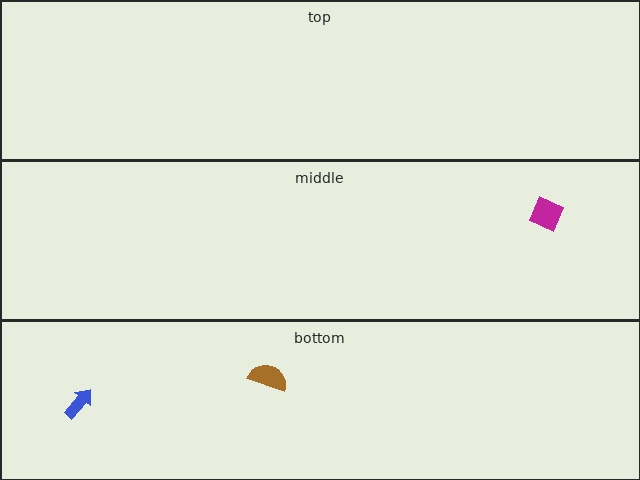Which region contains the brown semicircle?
The bottom region.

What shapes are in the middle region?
The magenta diamond.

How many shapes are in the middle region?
1.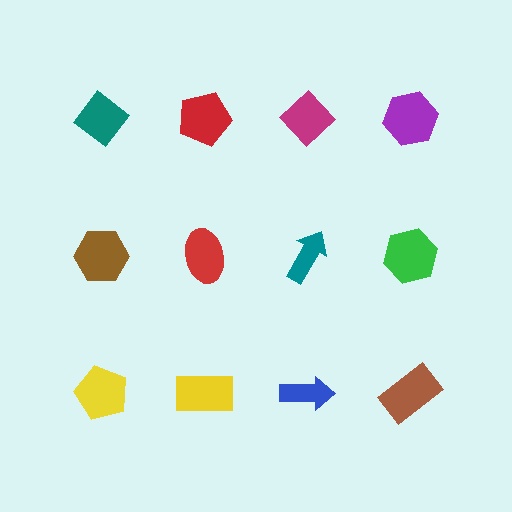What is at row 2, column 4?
A green hexagon.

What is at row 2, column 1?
A brown hexagon.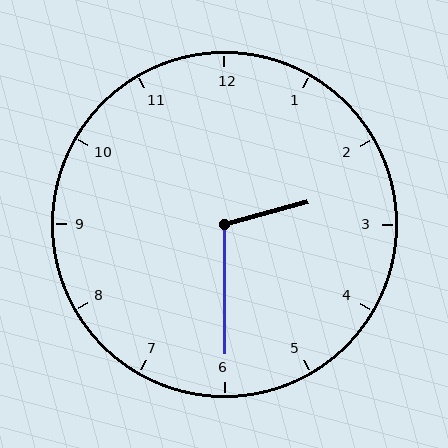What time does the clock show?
2:30.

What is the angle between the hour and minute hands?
Approximately 105 degrees.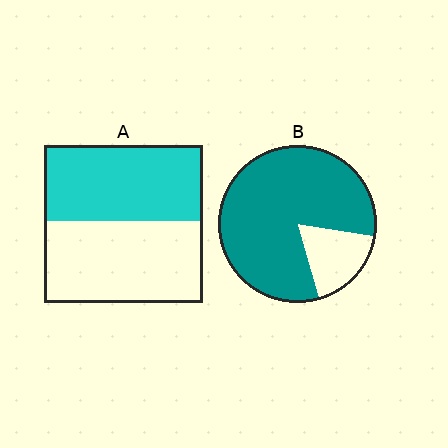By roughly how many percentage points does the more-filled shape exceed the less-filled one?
By roughly 35 percentage points (B over A).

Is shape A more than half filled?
Roughly half.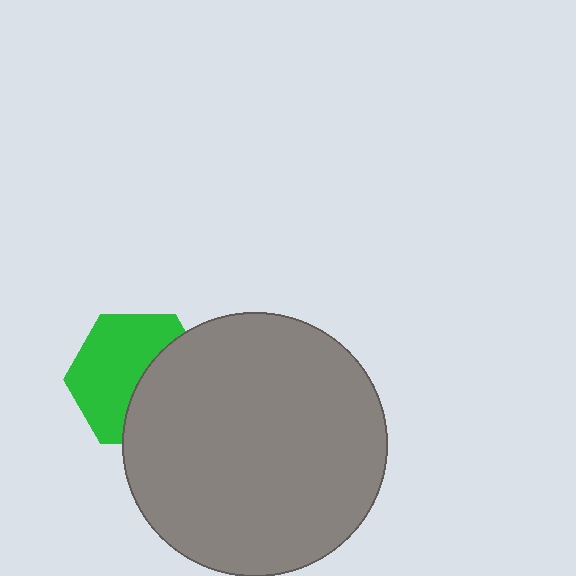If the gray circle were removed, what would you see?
You would see the complete green hexagon.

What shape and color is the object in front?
The object in front is a gray circle.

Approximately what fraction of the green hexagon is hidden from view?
Roughly 43% of the green hexagon is hidden behind the gray circle.